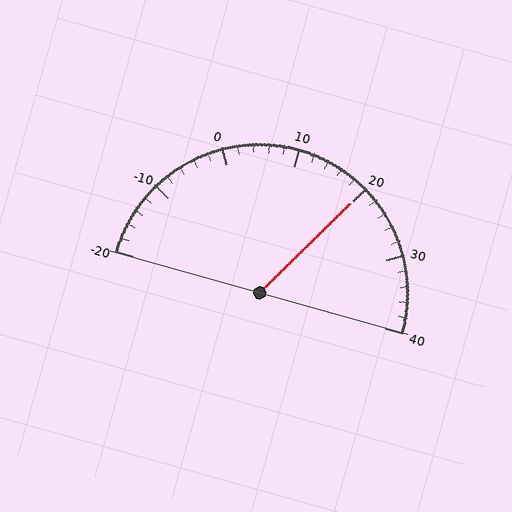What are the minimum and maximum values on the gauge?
The gauge ranges from -20 to 40.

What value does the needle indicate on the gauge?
The needle indicates approximately 20.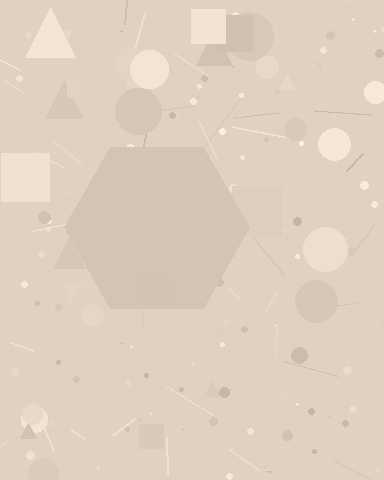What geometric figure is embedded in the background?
A hexagon is embedded in the background.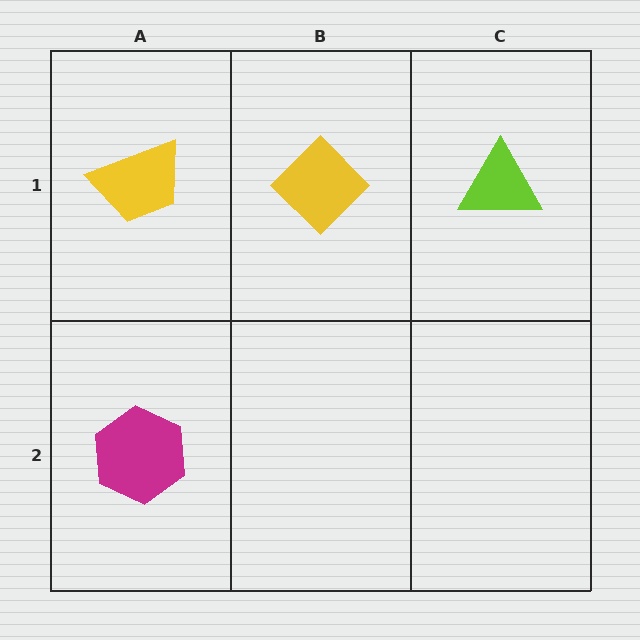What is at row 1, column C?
A lime triangle.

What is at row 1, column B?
A yellow diamond.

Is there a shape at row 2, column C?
No, that cell is empty.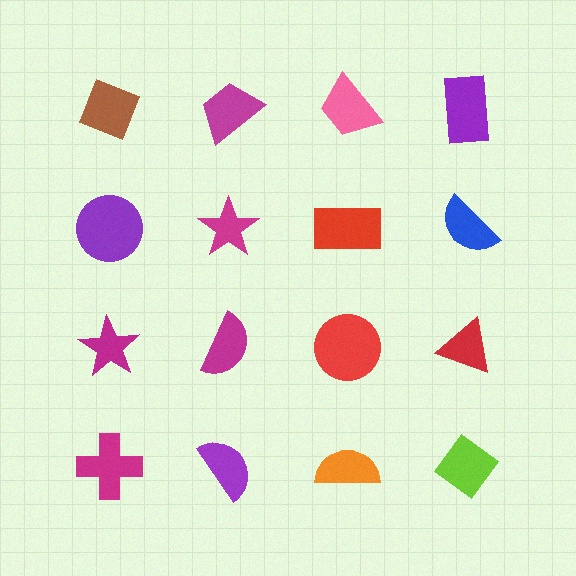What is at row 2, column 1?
A purple circle.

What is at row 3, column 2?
A magenta semicircle.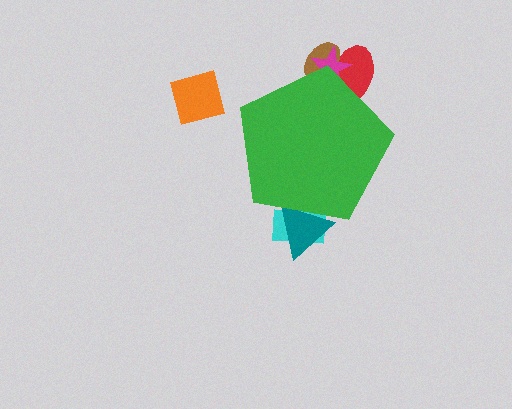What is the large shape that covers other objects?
A green pentagon.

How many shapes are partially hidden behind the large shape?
5 shapes are partially hidden.